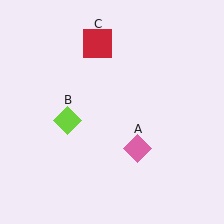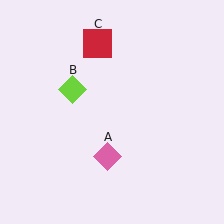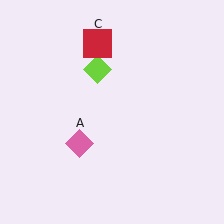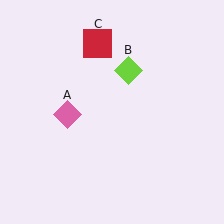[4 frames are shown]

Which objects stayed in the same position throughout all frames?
Red square (object C) remained stationary.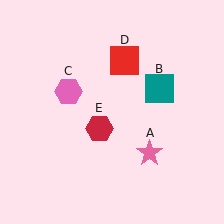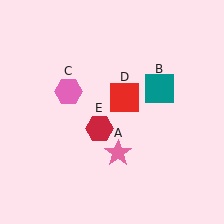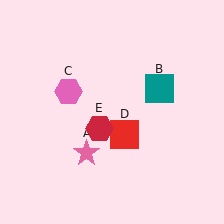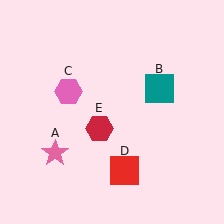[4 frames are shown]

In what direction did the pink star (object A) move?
The pink star (object A) moved left.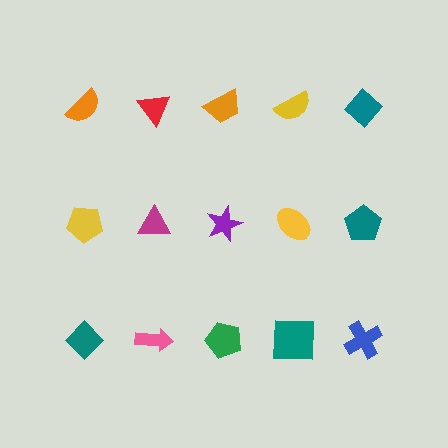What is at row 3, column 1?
A teal diamond.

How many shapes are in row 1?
5 shapes.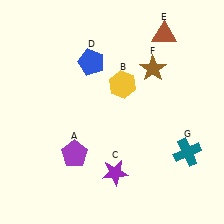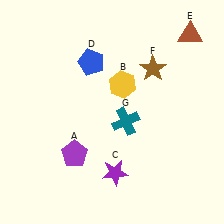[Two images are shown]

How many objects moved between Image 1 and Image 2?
2 objects moved between the two images.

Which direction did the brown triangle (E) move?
The brown triangle (E) moved right.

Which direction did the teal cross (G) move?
The teal cross (G) moved left.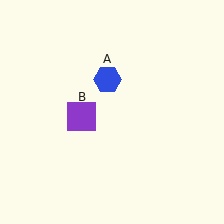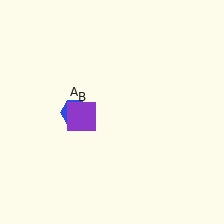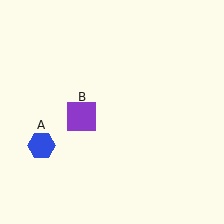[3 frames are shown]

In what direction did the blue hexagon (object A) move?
The blue hexagon (object A) moved down and to the left.